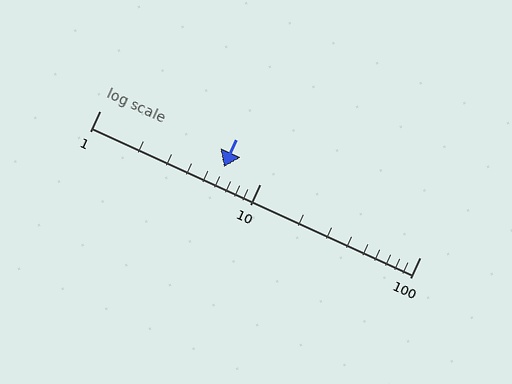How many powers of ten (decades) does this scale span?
The scale spans 2 decades, from 1 to 100.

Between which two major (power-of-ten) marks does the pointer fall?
The pointer is between 1 and 10.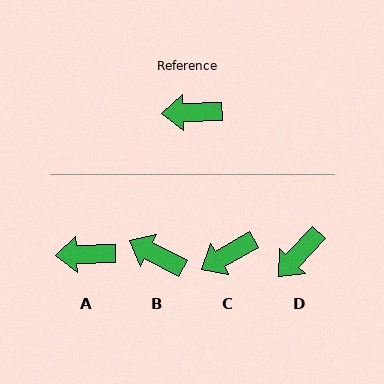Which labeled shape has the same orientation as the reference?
A.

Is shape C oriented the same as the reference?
No, it is off by about 27 degrees.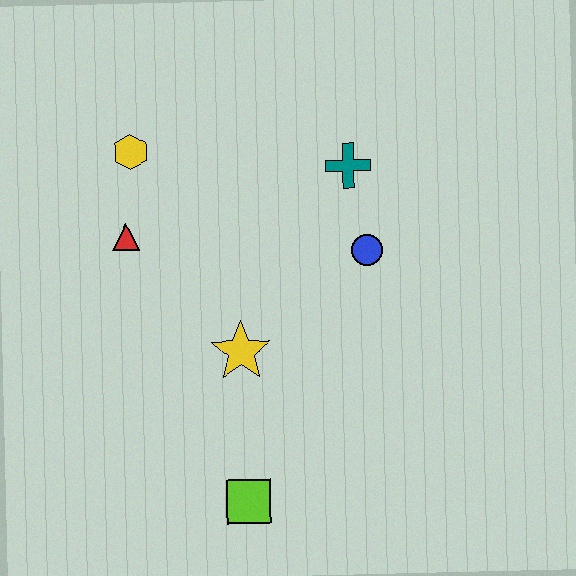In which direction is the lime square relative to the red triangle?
The lime square is below the red triangle.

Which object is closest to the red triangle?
The yellow hexagon is closest to the red triangle.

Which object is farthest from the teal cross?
The lime square is farthest from the teal cross.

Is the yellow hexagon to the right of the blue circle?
No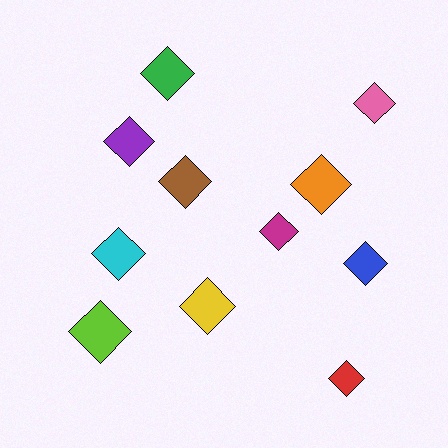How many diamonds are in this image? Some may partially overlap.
There are 11 diamonds.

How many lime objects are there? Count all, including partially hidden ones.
There is 1 lime object.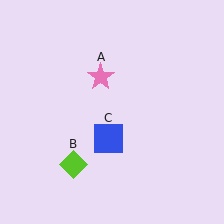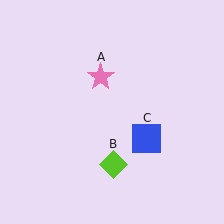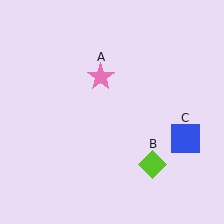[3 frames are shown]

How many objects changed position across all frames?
2 objects changed position: lime diamond (object B), blue square (object C).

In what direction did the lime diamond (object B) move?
The lime diamond (object B) moved right.